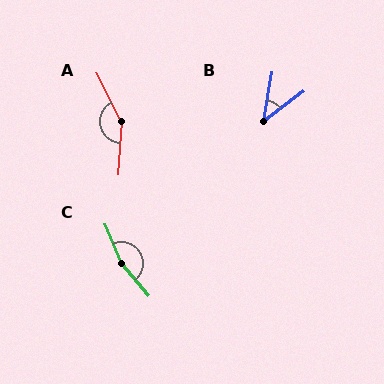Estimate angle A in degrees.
Approximately 149 degrees.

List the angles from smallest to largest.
B (43°), A (149°), C (163°).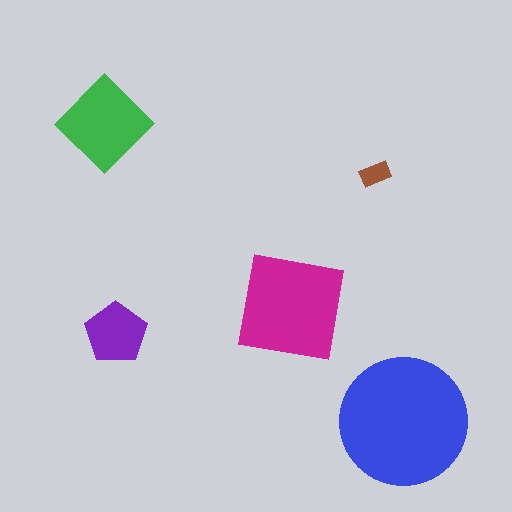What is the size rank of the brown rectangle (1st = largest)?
5th.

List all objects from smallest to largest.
The brown rectangle, the purple pentagon, the green diamond, the magenta square, the blue circle.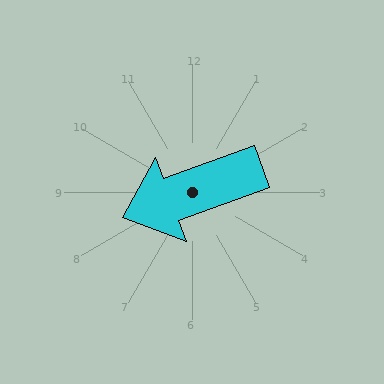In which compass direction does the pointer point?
West.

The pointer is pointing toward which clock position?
Roughly 8 o'clock.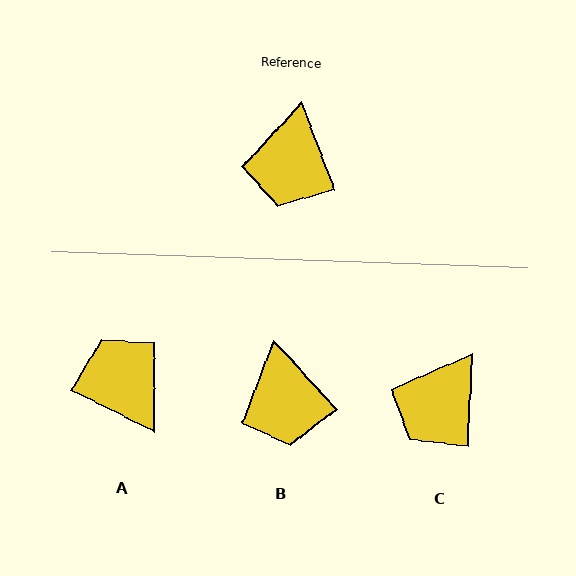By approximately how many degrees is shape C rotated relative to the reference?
Approximately 23 degrees clockwise.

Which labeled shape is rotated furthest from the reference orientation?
A, about 137 degrees away.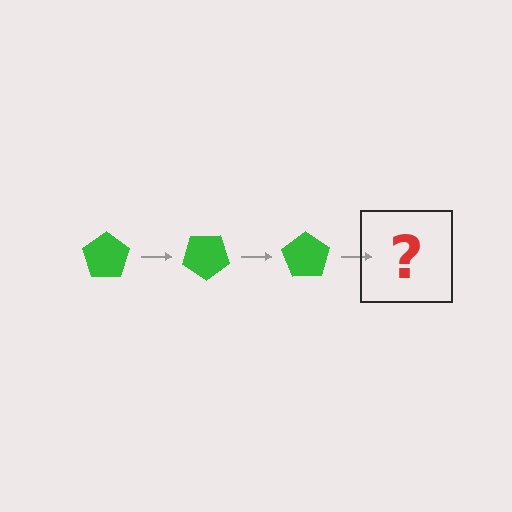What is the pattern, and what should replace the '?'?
The pattern is that the pentagon rotates 35 degrees each step. The '?' should be a green pentagon rotated 105 degrees.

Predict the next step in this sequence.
The next step is a green pentagon rotated 105 degrees.